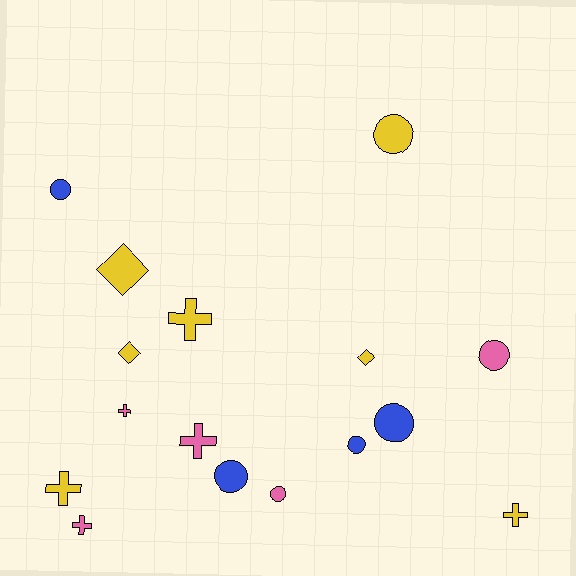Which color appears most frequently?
Yellow, with 7 objects.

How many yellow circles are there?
There is 1 yellow circle.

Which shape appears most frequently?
Circle, with 7 objects.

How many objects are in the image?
There are 16 objects.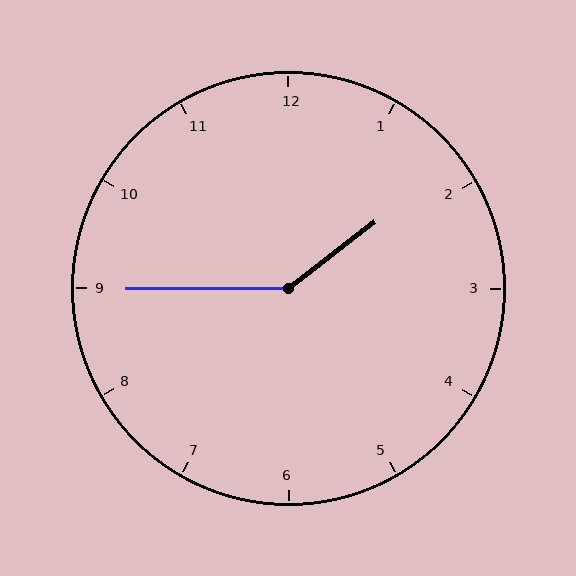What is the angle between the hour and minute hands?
Approximately 142 degrees.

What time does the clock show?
1:45.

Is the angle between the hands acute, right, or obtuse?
It is obtuse.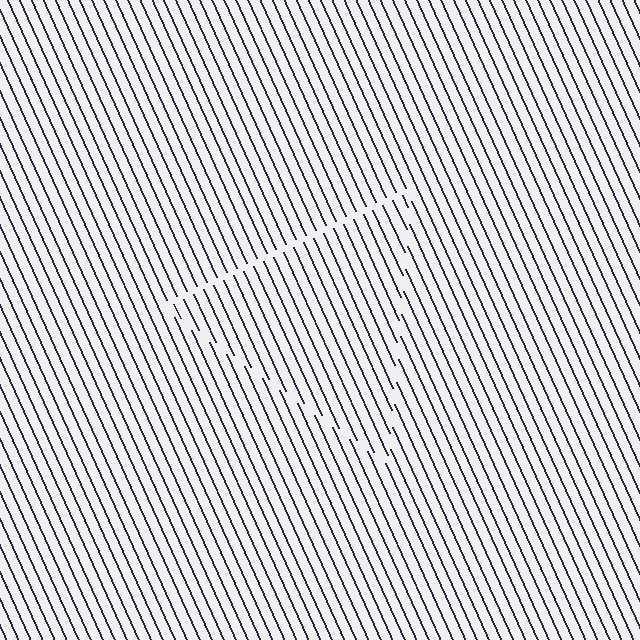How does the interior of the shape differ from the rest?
The interior of the shape contains the same grating, shifted by half a period — the contour is defined by the phase discontinuity where line-ends from the inner and outer gratings abut.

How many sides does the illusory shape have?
3 sides — the line-ends trace a triangle.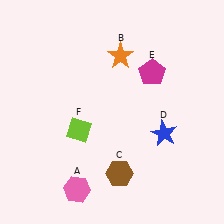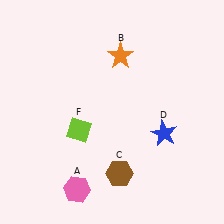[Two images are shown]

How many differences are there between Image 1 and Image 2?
There is 1 difference between the two images.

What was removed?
The magenta pentagon (E) was removed in Image 2.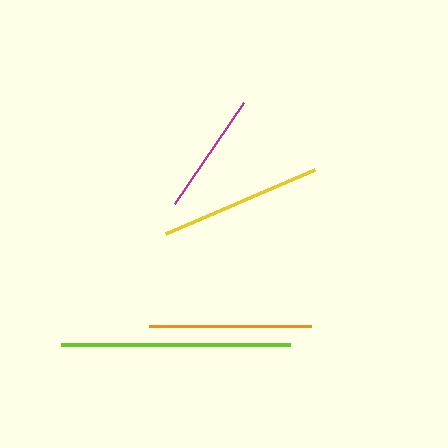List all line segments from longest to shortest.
From longest to shortest: lime, yellow, orange, magenta.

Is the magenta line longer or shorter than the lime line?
The lime line is longer than the magenta line.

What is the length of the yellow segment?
The yellow segment is approximately 163 pixels long.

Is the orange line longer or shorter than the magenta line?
The orange line is longer than the magenta line.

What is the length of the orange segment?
The orange segment is approximately 162 pixels long.